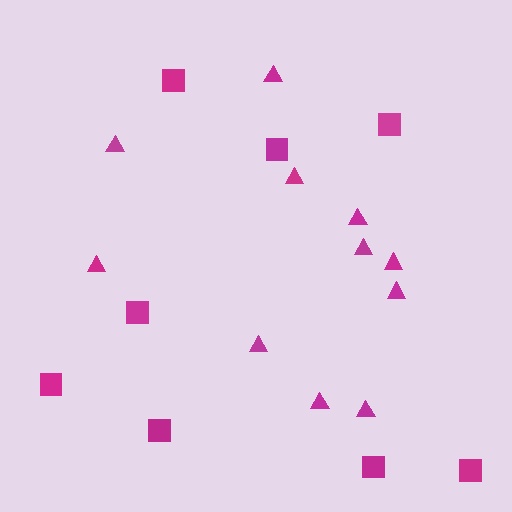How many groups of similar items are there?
There are 2 groups: one group of squares (8) and one group of triangles (11).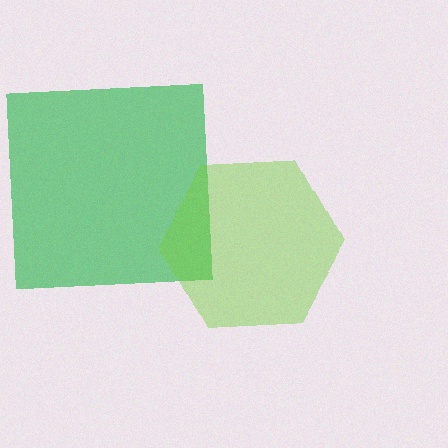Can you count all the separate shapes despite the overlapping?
Yes, there are 2 separate shapes.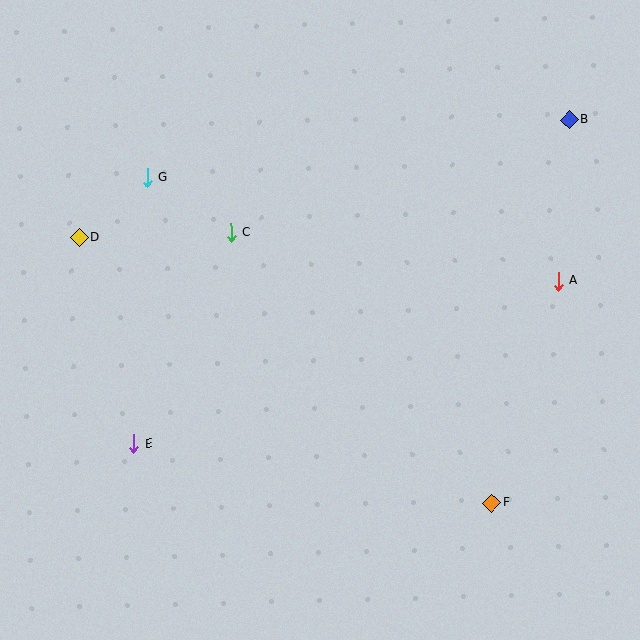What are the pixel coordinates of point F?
Point F is at (492, 503).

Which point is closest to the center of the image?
Point C at (231, 233) is closest to the center.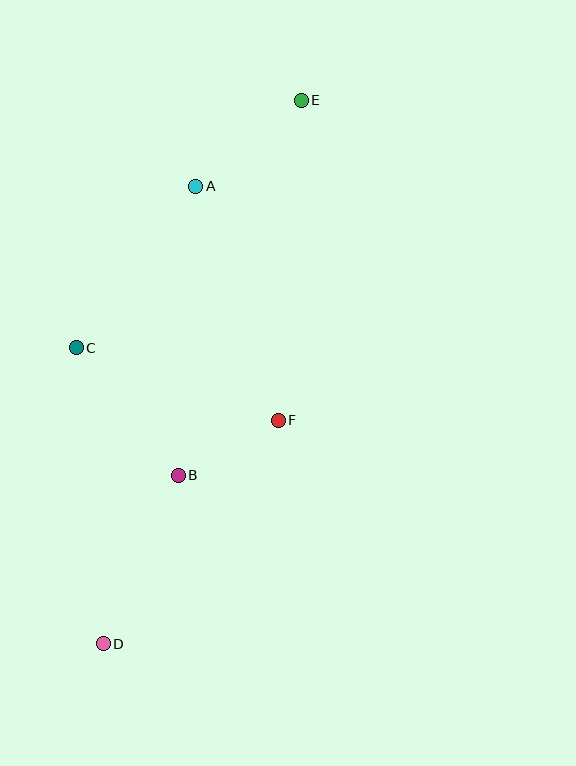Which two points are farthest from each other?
Points D and E are farthest from each other.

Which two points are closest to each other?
Points B and F are closest to each other.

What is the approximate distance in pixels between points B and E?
The distance between B and E is approximately 395 pixels.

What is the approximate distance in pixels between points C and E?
The distance between C and E is approximately 334 pixels.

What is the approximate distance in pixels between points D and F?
The distance between D and F is approximately 284 pixels.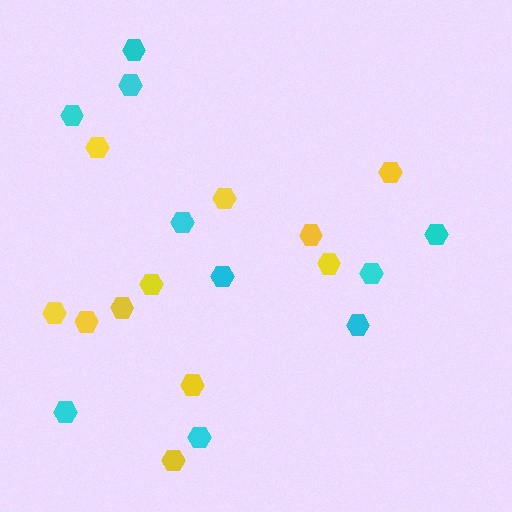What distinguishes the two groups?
There are 2 groups: one group of cyan hexagons (10) and one group of yellow hexagons (11).